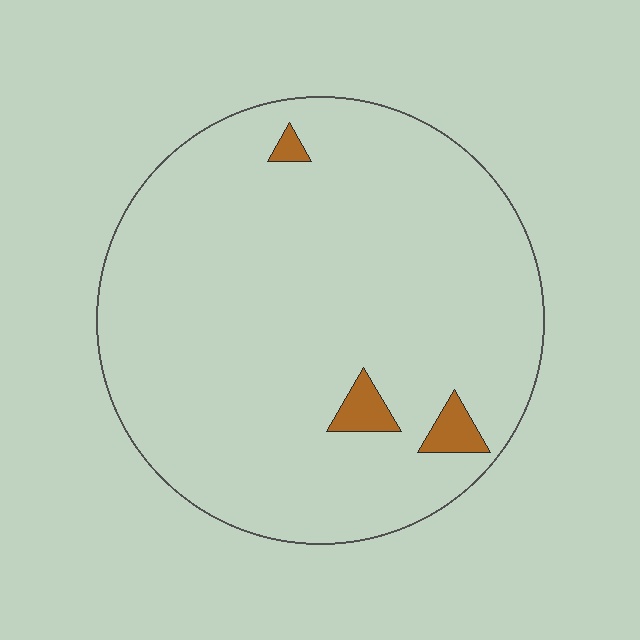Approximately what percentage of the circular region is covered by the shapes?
Approximately 5%.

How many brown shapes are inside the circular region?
3.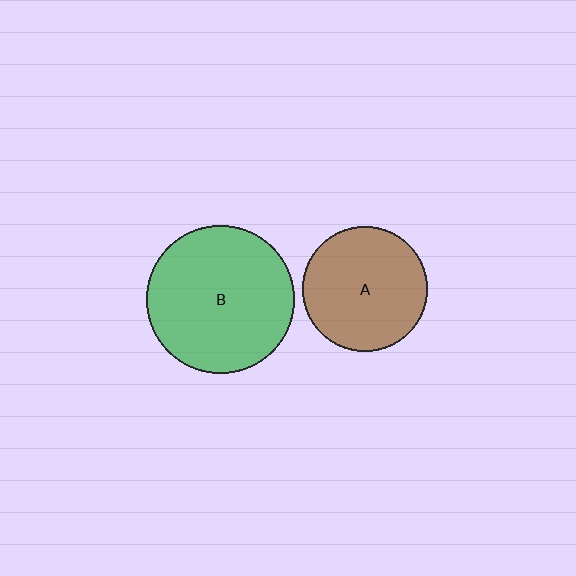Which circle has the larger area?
Circle B (green).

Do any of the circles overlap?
No, none of the circles overlap.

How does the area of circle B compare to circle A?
Approximately 1.4 times.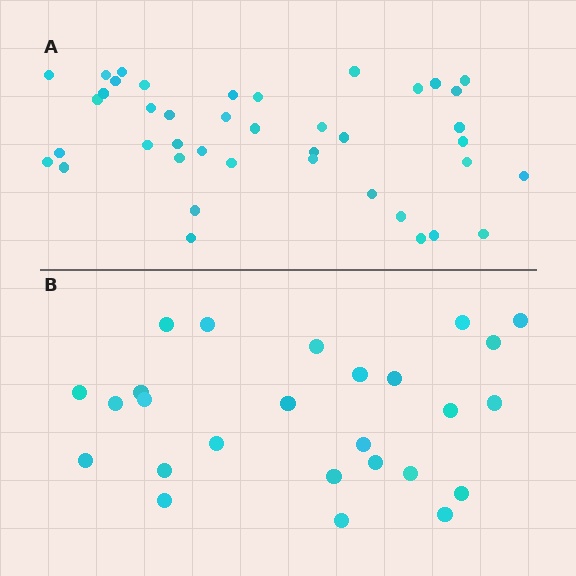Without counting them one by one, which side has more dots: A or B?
Region A (the top region) has more dots.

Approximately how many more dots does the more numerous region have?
Region A has approximately 15 more dots than region B.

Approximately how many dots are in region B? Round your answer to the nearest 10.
About 30 dots. (The exact count is 26, which rounds to 30.)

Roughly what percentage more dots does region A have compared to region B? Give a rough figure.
About 60% more.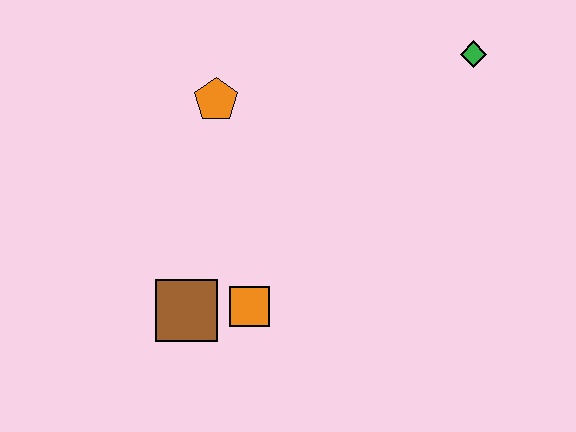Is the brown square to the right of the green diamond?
No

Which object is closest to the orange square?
The brown square is closest to the orange square.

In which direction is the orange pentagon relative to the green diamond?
The orange pentagon is to the left of the green diamond.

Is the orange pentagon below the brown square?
No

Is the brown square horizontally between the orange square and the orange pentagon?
No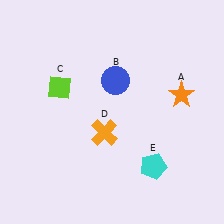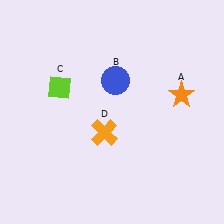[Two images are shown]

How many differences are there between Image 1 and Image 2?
There is 1 difference between the two images.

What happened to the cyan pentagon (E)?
The cyan pentagon (E) was removed in Image 2. It was in the bottom-right area of Image 1.